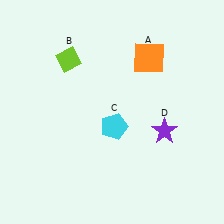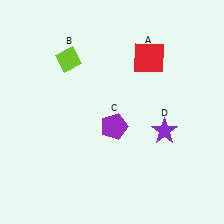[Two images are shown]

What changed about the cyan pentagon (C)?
In Image 1, C is cyan. In Image 2, it changed to purple.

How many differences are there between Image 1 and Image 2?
There are 2 differences between the two images.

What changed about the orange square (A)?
In Image 1, A is orange. In Image 2, it changed to red.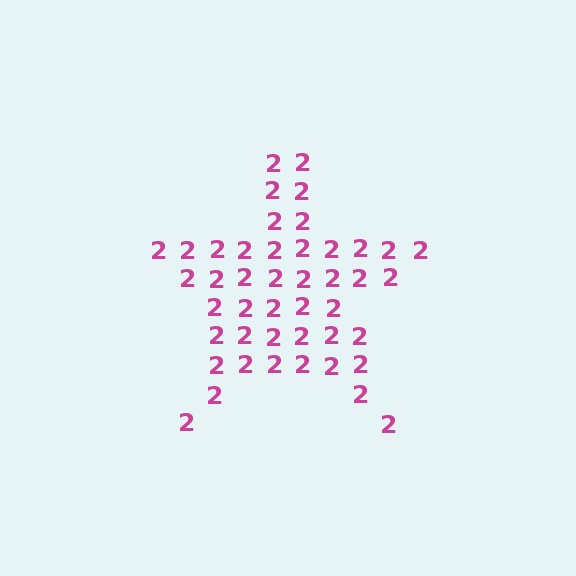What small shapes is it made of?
It is made of small digit 2's.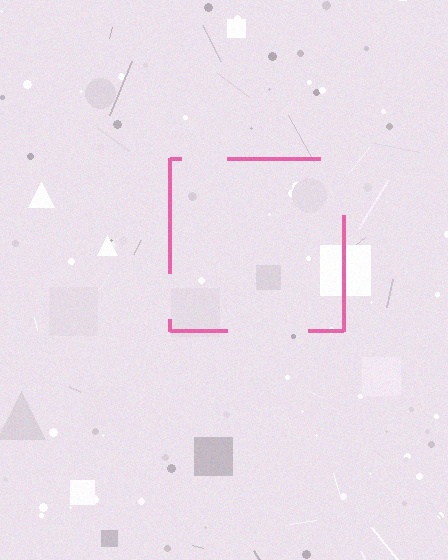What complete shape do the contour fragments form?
The contour fragments form a square.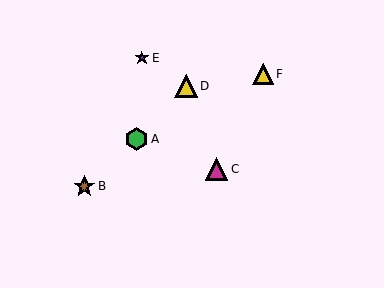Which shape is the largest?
The green hexagon (labeled A) is the largest.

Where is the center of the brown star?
The center of the brown star is at (84, 186).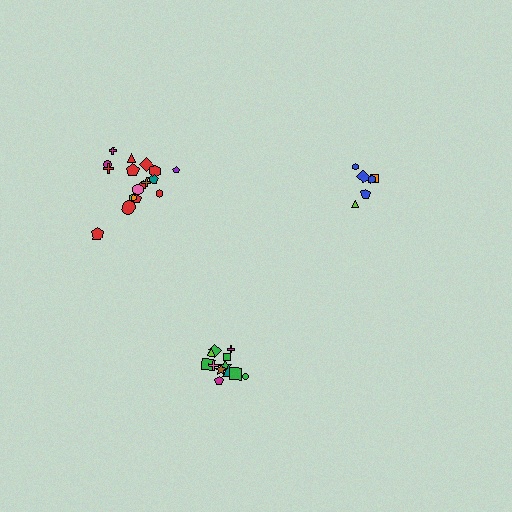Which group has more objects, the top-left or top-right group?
The top-left group.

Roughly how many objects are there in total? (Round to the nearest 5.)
Roughly 35 objects in total.